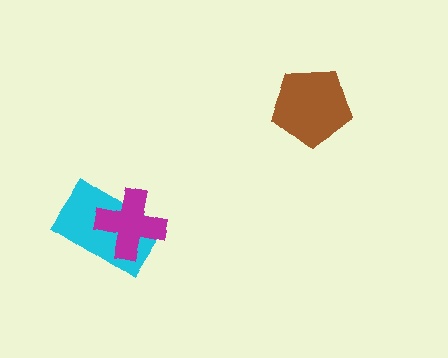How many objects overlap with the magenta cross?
1 object overlaps with the magenta cross.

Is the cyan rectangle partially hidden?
Yes, it is partially covered by another shape.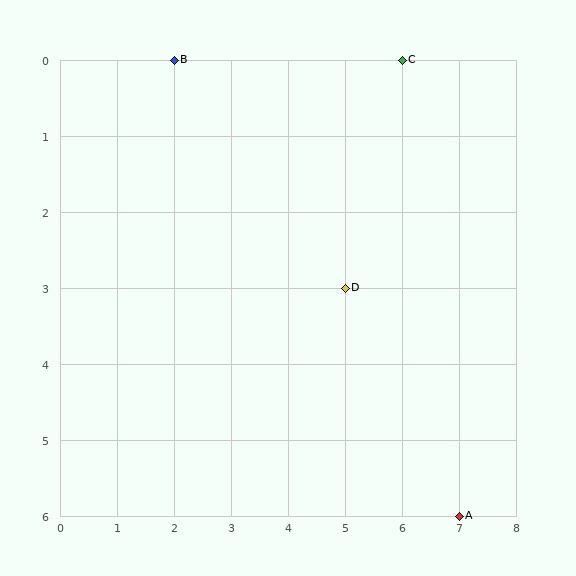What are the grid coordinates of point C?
Point C is at grid coordinates (6, 0).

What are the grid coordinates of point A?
Point A is at grid coordinates (7, 6).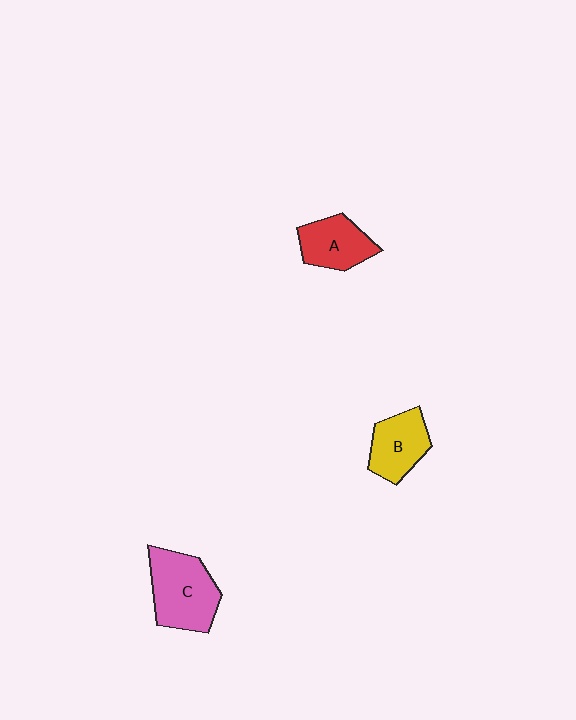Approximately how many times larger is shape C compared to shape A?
Approximately 1.4 times.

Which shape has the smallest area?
Shape A (red).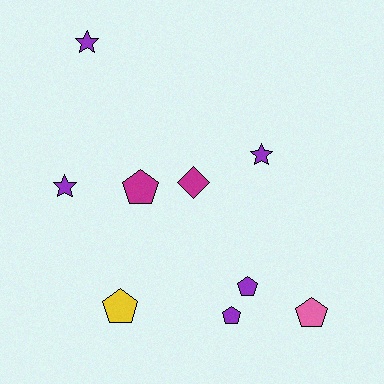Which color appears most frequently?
Purple, with 5 objects.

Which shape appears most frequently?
Pentagon, with 5 objects.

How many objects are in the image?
There are 9 objects.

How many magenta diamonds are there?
There is 1 magenta diamond.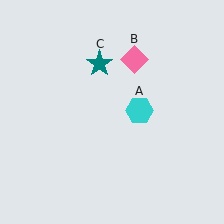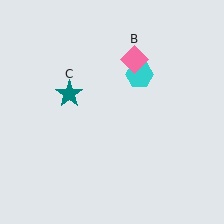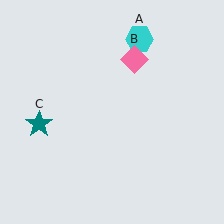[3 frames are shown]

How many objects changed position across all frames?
2 objects changed position: cyan hexagon (object A), teal star (object C).